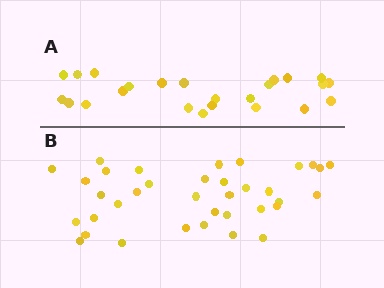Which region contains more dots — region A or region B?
Region B (the bottom region) has more dots.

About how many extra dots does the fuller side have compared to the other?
Region B has roughly 12 or so more dots than region A.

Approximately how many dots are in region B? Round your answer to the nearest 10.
About 40 dots. (The exact count is 36, which rounds to 40.)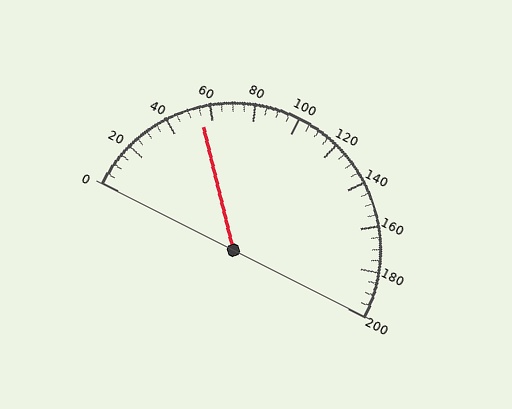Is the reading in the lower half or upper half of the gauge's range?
The reading is in the lower half of the range (0 to 200).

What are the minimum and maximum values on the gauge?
The gauge ranges from 0 to 200.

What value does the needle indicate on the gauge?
The needle indicates approximately 55.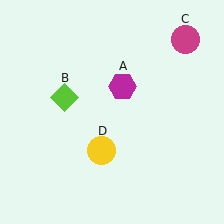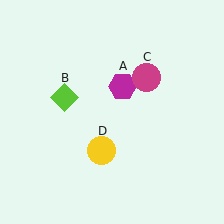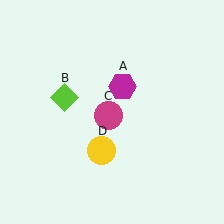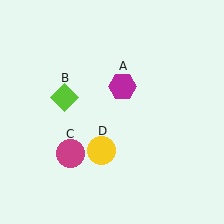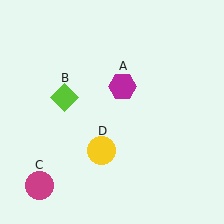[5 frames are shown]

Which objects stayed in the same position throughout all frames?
Magenta hexagon (object A) and lime diamond (object B) and yellow circle (object D) remained stationary.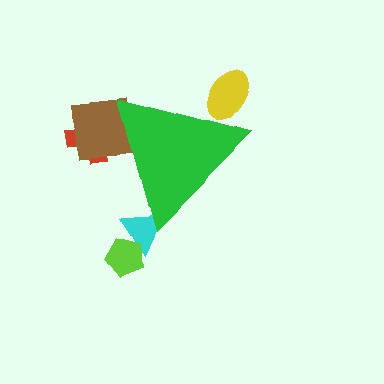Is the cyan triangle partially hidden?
Yes, the cyan triangle is partially hidden behind the green triangle.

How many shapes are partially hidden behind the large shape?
4 shapes are partially hidden.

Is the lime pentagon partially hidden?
No, the lime pentagon is fully visible.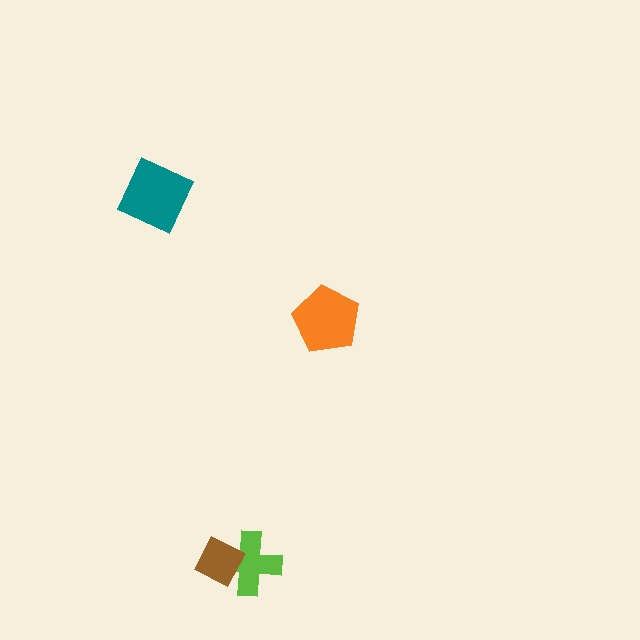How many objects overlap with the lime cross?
1 object overlaps with the lime cross.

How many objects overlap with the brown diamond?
1 object overlaps with the brown diamond.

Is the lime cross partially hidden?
Yes, it is partially covered by another shape.